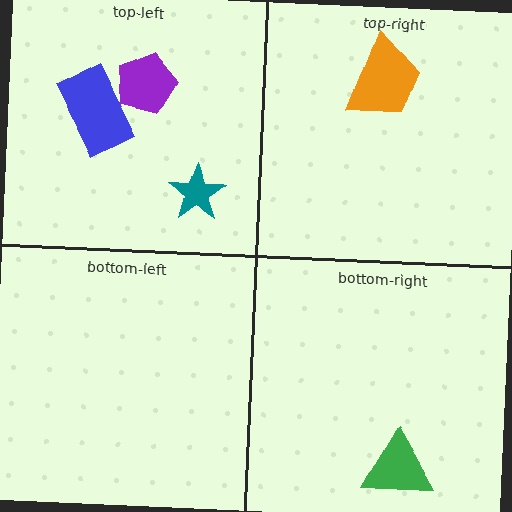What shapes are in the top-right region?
The orange trapezoid.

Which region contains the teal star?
The top-left region.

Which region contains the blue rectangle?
The top-left region.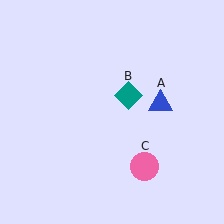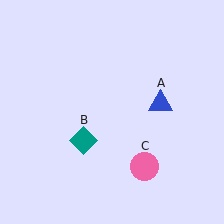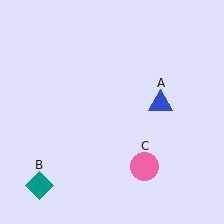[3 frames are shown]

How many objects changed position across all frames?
1 object changed position: teal diamond (object B).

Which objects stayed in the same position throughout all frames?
Blue triangle (object A) and pink circle (object C) remained stationary.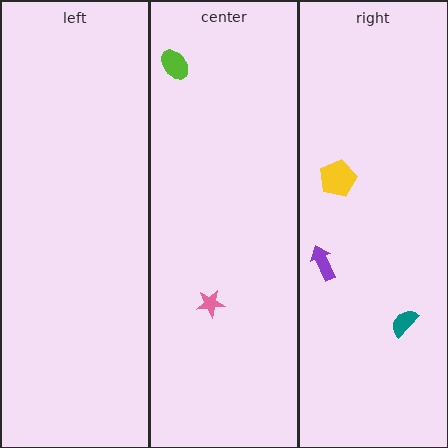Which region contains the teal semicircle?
The right region.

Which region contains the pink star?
The center region.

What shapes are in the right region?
The purple arrow, the teal semicircle, the yellow pentagon.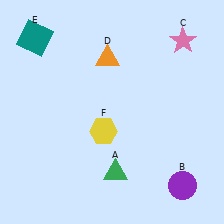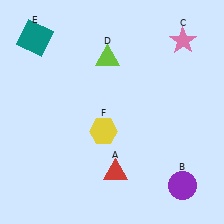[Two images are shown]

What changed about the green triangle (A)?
In Image 1, A is green. In Image 2, it changed to red.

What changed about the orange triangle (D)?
In Image 1, D is orange. In Image 2, it changed to lime.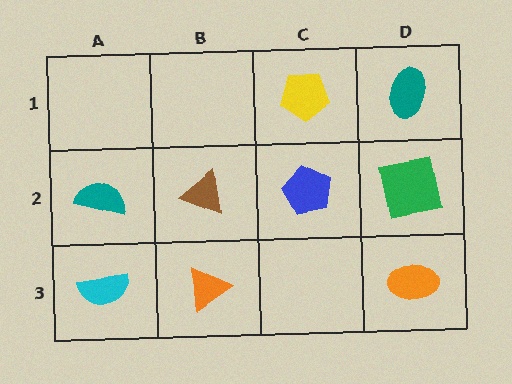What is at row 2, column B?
A brown triangle.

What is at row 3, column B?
An orange triangle.